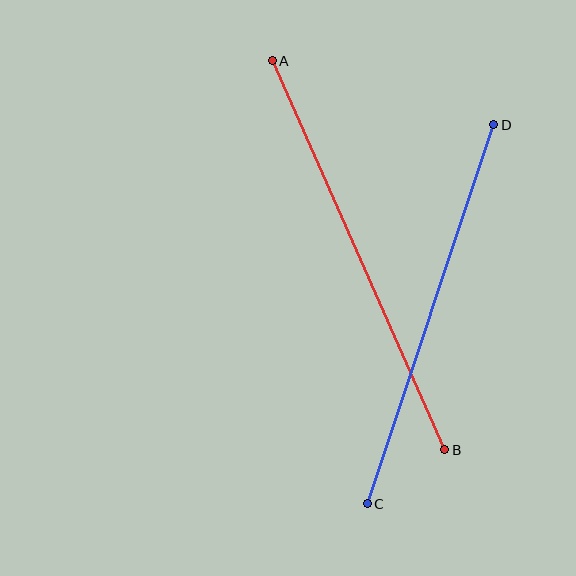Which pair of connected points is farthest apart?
Points A and B are farthest apart.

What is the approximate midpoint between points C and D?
The midpoint is at approximately (430, 314) pixels.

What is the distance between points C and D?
The distance is approximately 399 pixels.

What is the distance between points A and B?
The distance is approximately 426 pixels.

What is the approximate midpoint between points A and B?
The midpoint is at approximately (358, 255) pixels.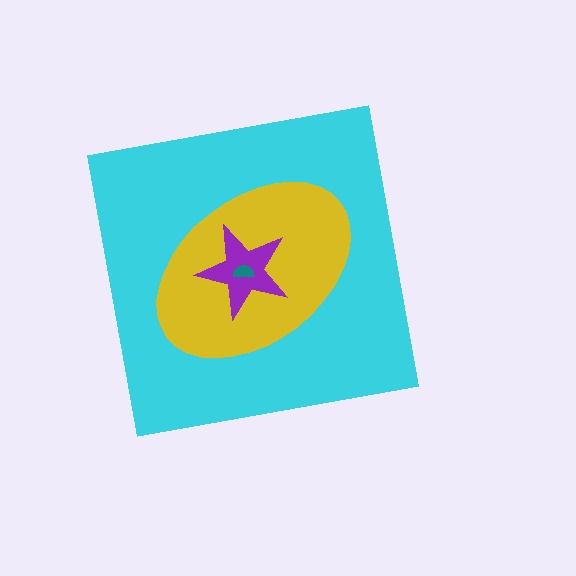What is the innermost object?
The teal semicircle.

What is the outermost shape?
The cyan square.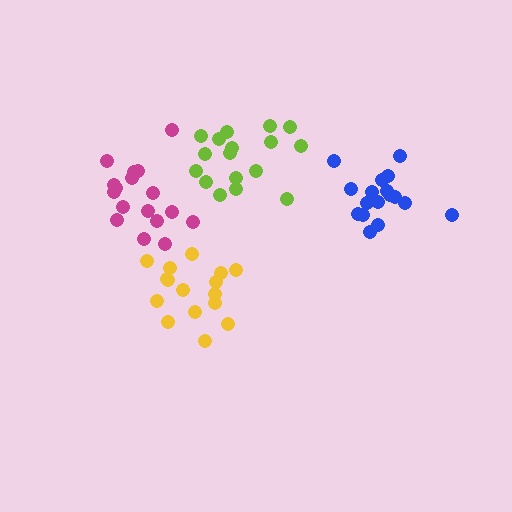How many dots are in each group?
Group 1: 16 dots, Group 2: 17 dots, Group 3: 17 dots, Group 4: 17 dots (67 total).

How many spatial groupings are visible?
There are 4 spatial groupings.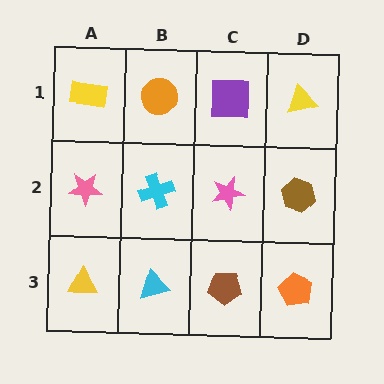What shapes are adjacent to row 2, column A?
A yellow rectangle (row 1, column A), a yellow triangle (row 3, column A), a cyan cross (row 2, column B).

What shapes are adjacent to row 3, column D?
A brown hexagon (row 2, column D), a brown pentagon (row 3, column C).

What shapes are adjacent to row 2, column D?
A yellow triangle (row 1, column D), an orange pentagon (row 3, column D), a pink star (row 2, column C).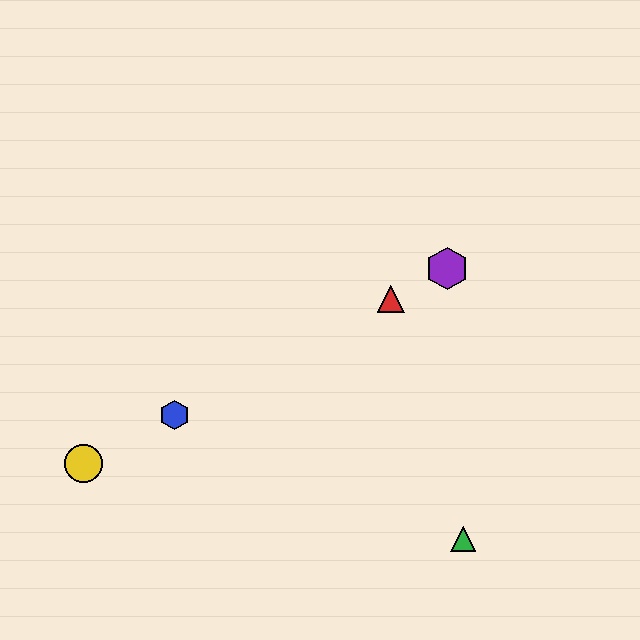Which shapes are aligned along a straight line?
The red triangle, the blue hexagon, the yellow circle, the purple hexagon are aligned along a straight line.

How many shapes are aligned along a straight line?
4 shapes (the red triangle, the blue hexagon, the yellow circle, the purple hexagon) are aligned along a straight line.